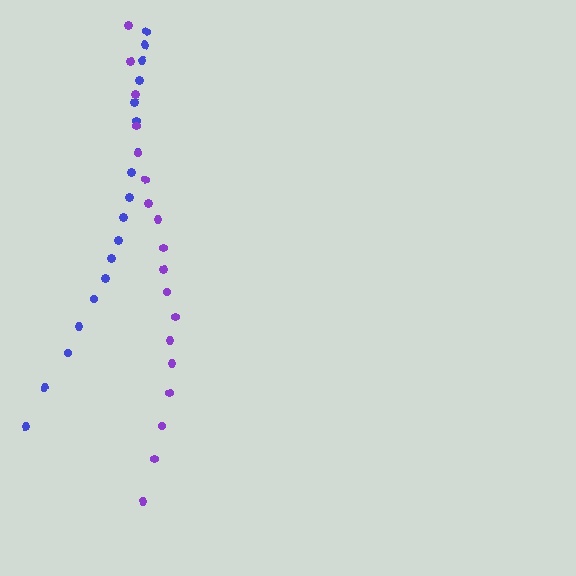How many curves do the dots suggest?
There are 2 distinct paths.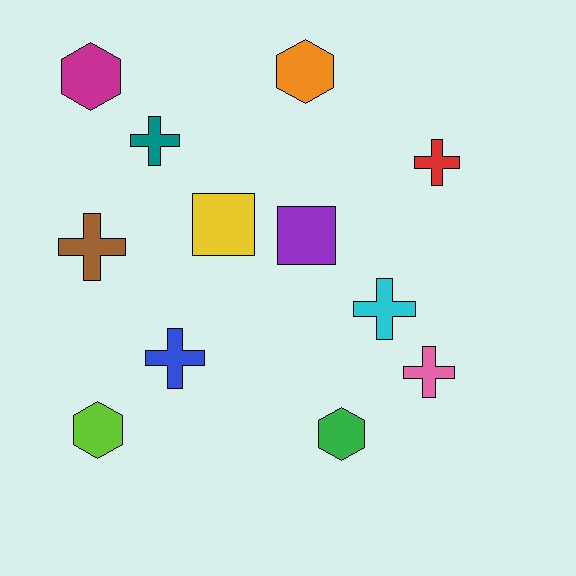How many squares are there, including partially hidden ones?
There are 2 squares.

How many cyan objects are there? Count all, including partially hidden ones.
There is 1 cyan object.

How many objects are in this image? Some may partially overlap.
There are 12 objects.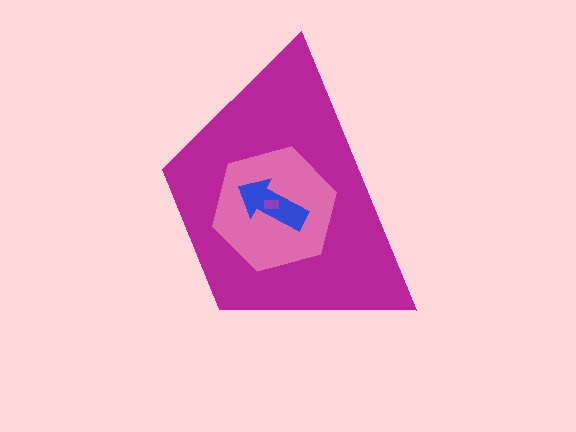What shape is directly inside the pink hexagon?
The blue arrow.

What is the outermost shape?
The magenta trapezoid.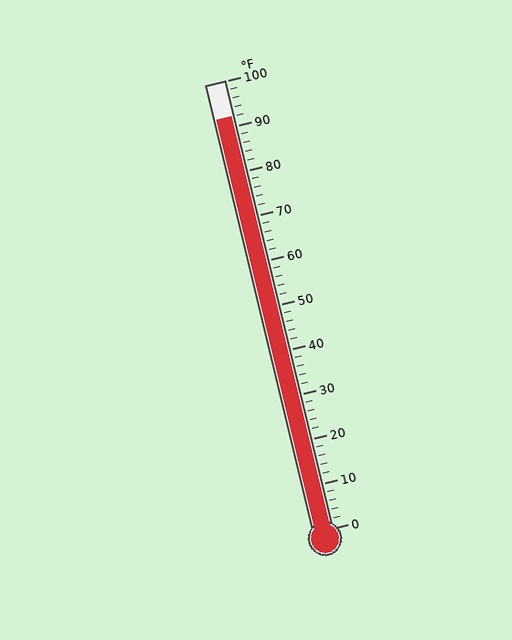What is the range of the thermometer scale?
The thermometer scale ranges from 0°F to 100°F.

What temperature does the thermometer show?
The thermometer shows approximately 92°F.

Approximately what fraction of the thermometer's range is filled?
The thermometer is filled to approximately 90% of its range.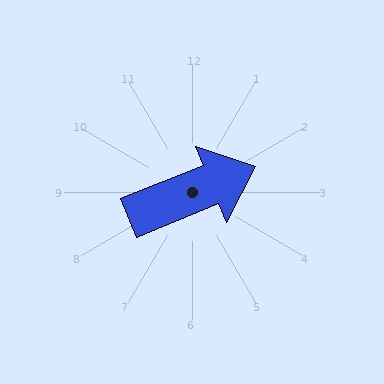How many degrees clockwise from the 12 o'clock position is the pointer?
Approximately 68 degrees.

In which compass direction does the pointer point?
East.